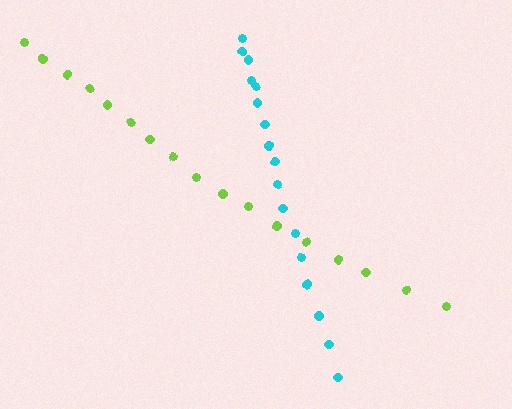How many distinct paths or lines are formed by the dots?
There are 2 distinct paths.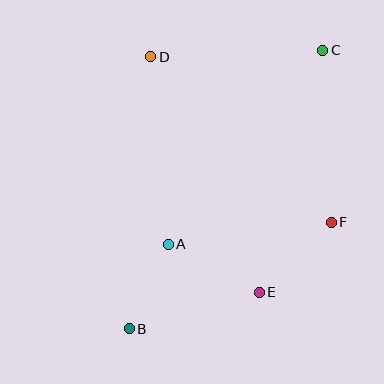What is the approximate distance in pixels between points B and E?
The distance between B and E is approximately 135 pixels.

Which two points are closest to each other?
Points A and B are closest to each other.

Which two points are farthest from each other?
Points B and C are farthest from each other.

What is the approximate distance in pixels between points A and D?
The distance between A and D is approximately 189 pixels.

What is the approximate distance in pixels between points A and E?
The distance between A and E is approximately 103 pixels.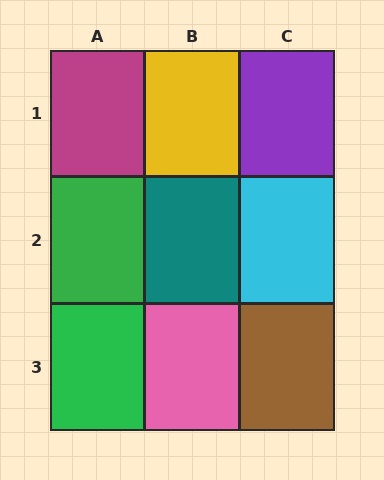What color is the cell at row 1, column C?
Purple.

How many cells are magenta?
1 cell is magenta.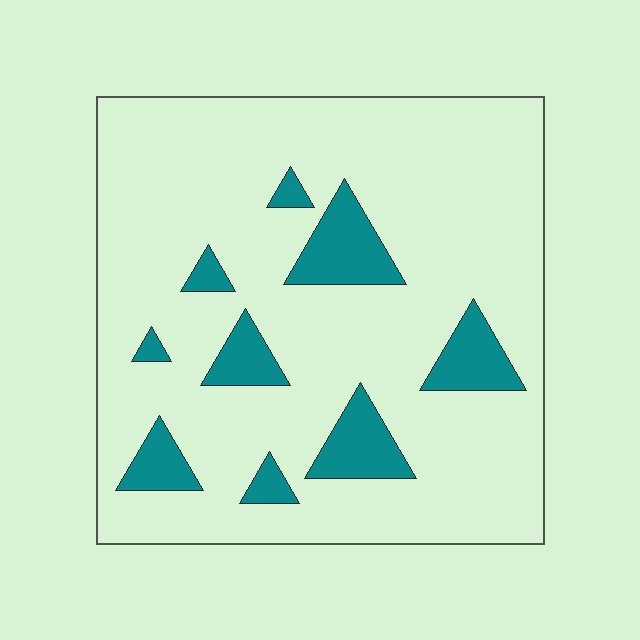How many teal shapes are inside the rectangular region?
9.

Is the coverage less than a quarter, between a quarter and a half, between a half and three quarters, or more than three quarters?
Less than a quarter.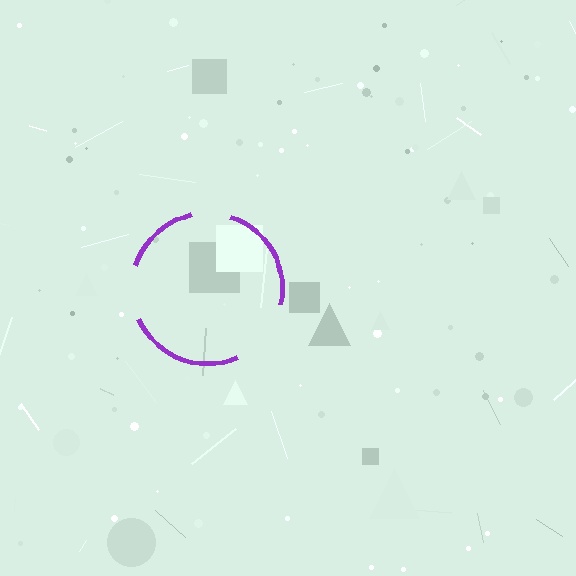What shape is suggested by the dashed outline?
The dashed outline suggests a circle.